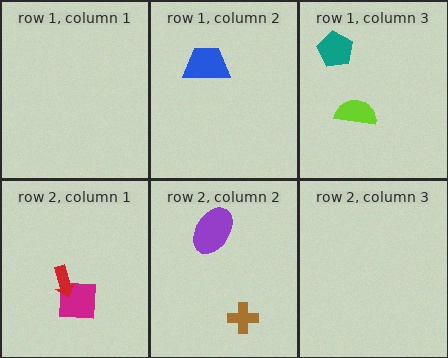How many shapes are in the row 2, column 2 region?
2.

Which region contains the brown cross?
The row 2, column 2 region.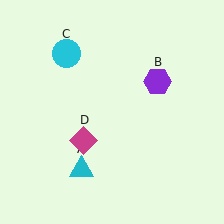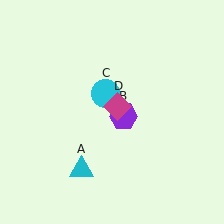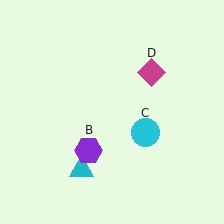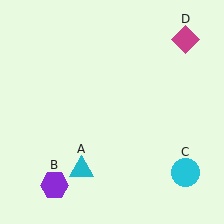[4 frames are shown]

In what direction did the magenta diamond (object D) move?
The magenta diamond (object D) moved up and to the right.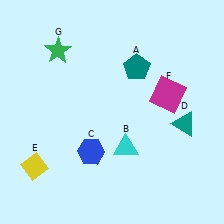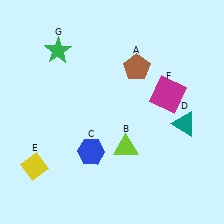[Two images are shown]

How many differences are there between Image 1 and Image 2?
There are 2 differences between the two images.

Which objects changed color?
A changed from teal to brown. B changed from cyan to lime.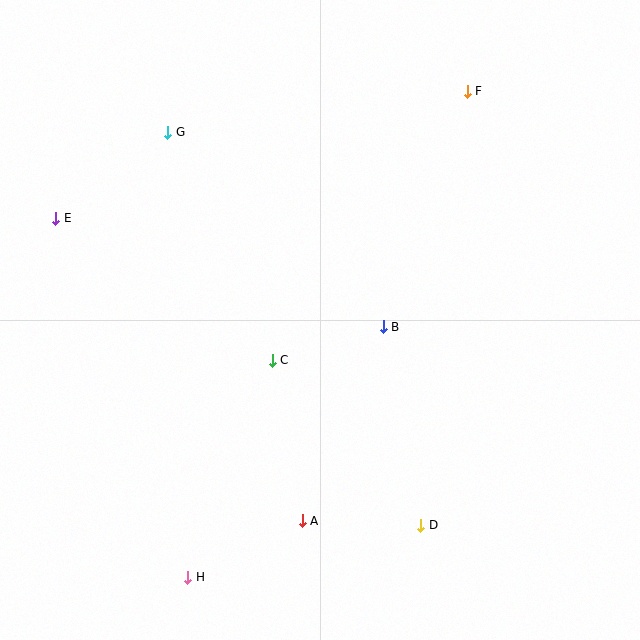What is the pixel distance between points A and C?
The distance between A and C is 163 pixels.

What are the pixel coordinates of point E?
Point E is at (56, 218).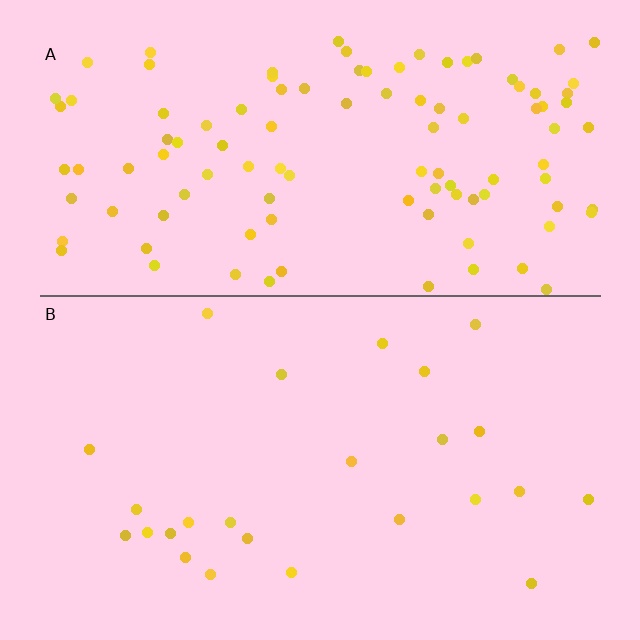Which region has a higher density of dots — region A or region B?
A (the top).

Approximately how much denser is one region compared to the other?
Approximately 4.3× — region A over region B.